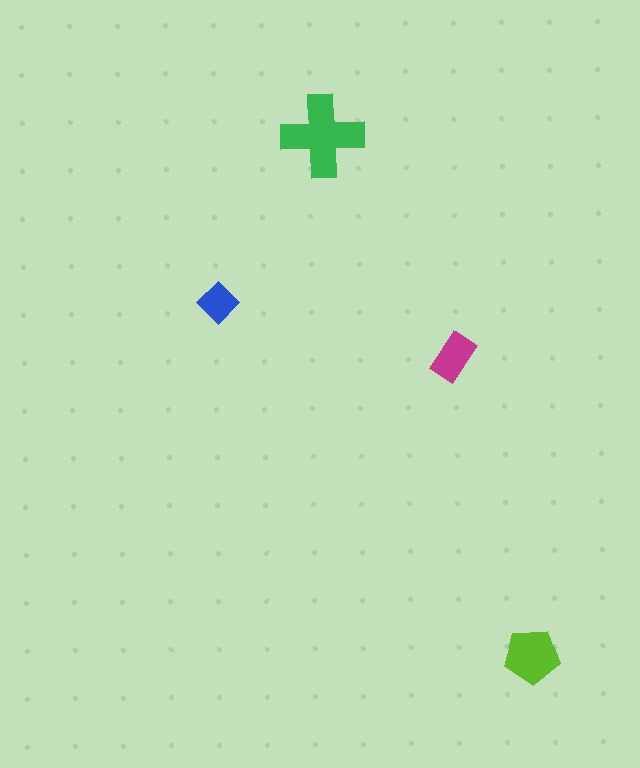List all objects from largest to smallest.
The green cross, the lime pentagon, the magenta rectangle, the blue diamond.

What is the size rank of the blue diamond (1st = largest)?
4th.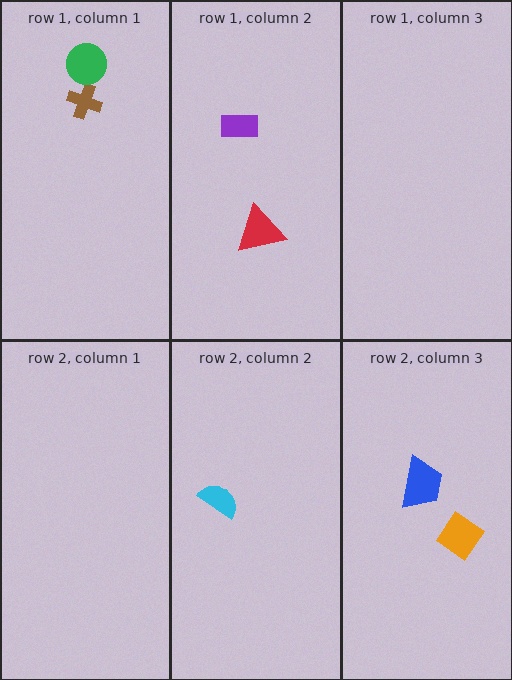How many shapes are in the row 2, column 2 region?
1.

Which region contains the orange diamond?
The row 2, column 3 region.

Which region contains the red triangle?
The row 1, column 2 region.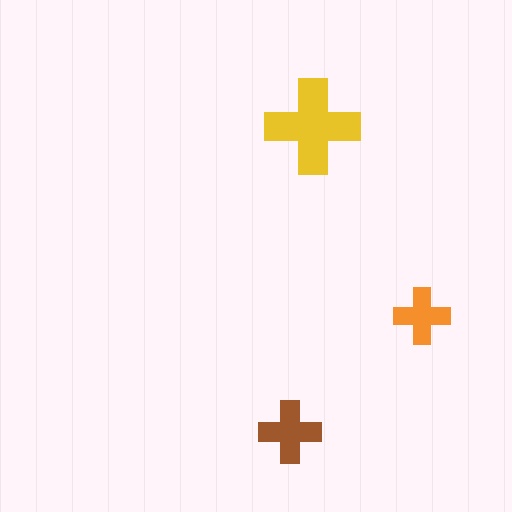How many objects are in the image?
There are 3 objects in the image.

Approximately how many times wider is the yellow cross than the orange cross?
About 1.5 times wider.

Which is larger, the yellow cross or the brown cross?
The yellow one.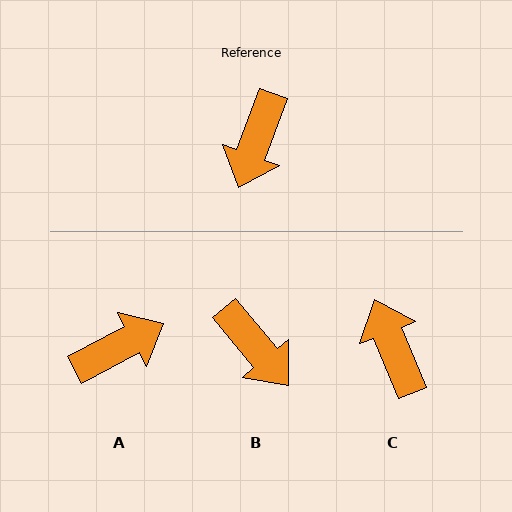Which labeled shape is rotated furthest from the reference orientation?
A, about 138 degrees away.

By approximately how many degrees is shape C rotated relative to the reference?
Approximately 138 degrees clockwise.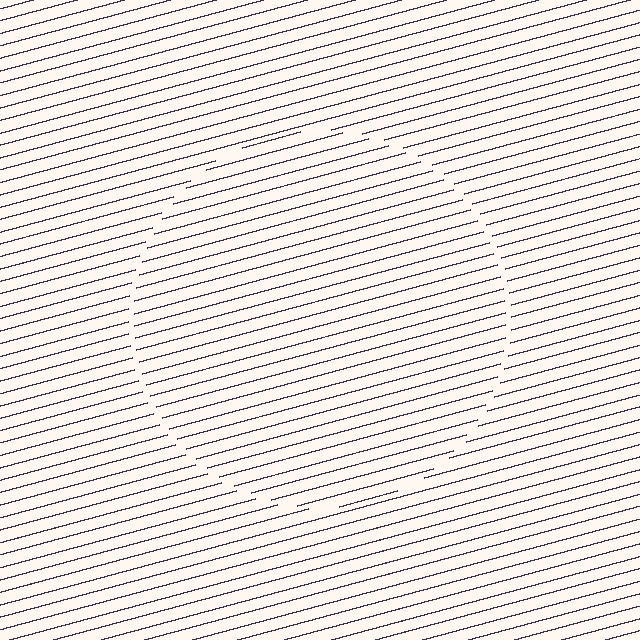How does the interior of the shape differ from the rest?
The interior of the shape contains the same grating, shifted by half a period — the contour is defined by the phase discontinuity where line-ends from the inner and outer gratings abut.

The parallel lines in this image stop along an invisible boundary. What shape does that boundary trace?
An illusory circle. The interior of the shape contains the same grating, shifted by half a period — the contour is defined by the phase discontinuity where line-ends from the inner and outer gratings abut.